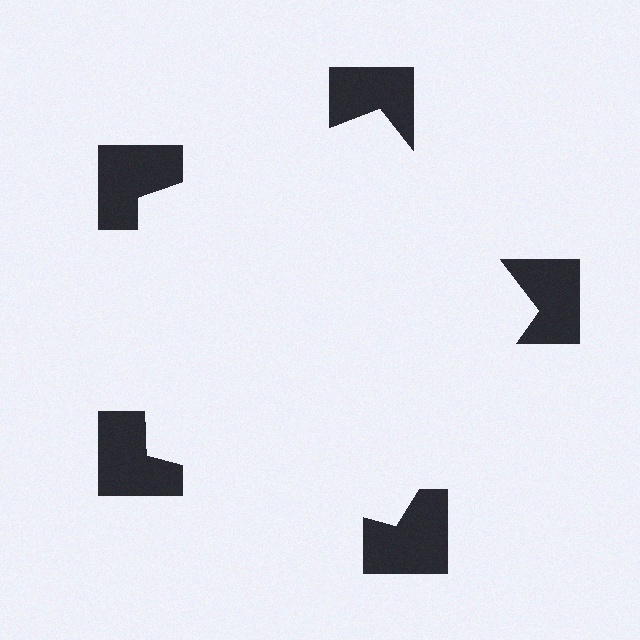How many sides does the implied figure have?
5 sides.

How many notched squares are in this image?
There are 5 — one at each vertex of the illusory pentagon.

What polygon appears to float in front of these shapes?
An illusory pentagon — its edges are inferred from the aligned wedge cuts in the notched squares, not physically drawn.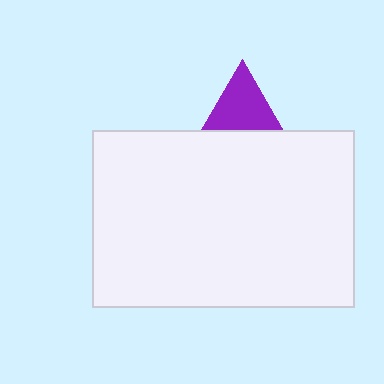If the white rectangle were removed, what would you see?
You would see the complete purple triangle.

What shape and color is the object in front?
The object in front is a white rectangle.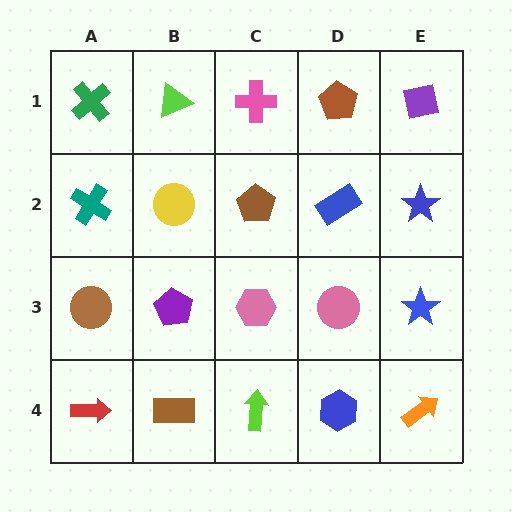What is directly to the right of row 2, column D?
A blue star.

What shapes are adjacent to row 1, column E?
A blue star (row 2, column E), a brown pentagon (row 1, column D).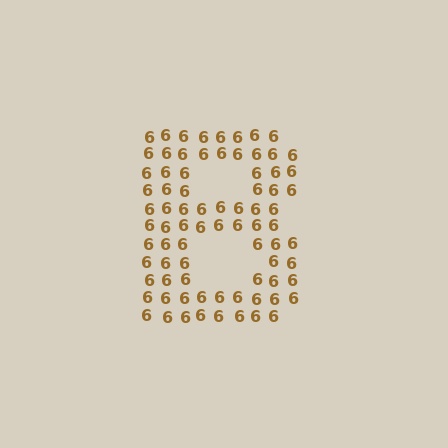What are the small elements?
The small elements are digit 6's.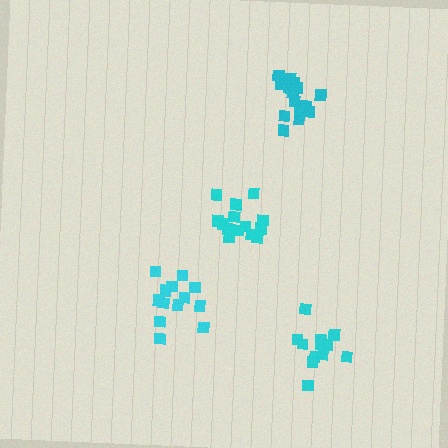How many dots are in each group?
Group 1: 14 dots, Group 2: 13 dots, Group 3: 16 dots, Group 4: 12 dots (55 total).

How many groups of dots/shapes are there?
There are 4 groups.